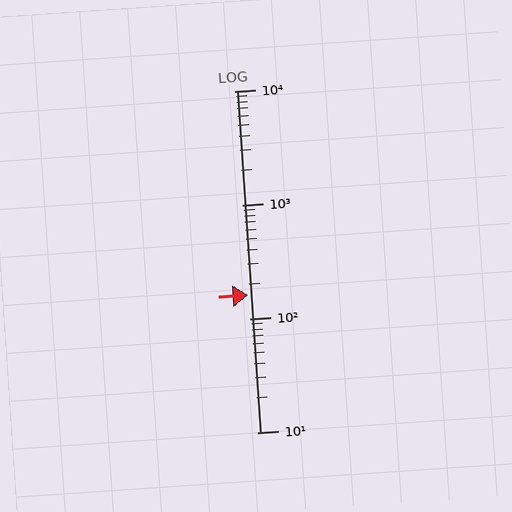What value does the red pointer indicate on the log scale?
The pointer indicates approximately 160.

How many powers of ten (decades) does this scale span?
The scale spans 3 decades, from 10 to 10000.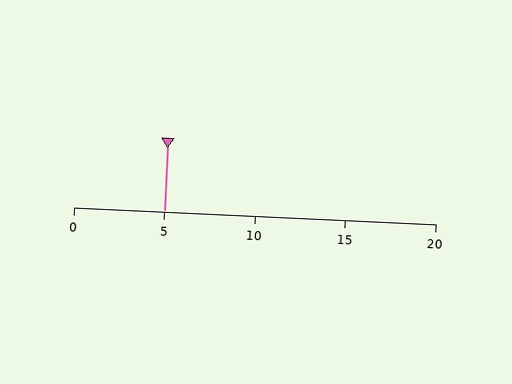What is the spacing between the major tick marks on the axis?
The major ticks are spaced 5 apart.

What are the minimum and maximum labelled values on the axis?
The axis runs from 0 to 20.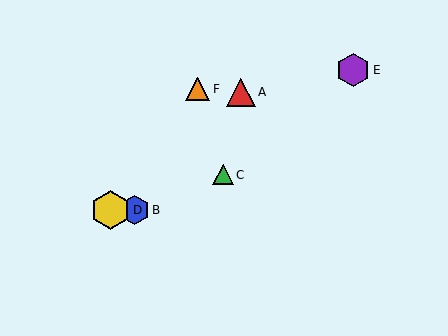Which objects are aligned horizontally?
Objects B, D are aligned horizontally.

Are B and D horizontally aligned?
Yes, both are at y≈210.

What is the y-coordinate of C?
Object C is at y≈175.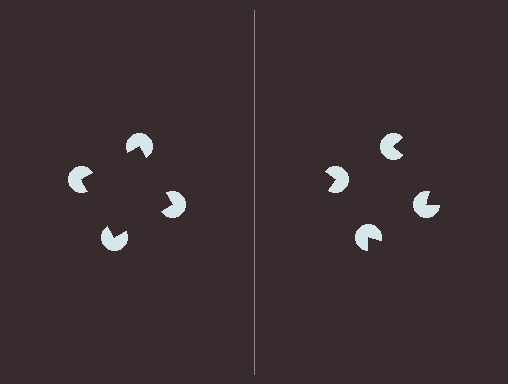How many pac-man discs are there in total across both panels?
8 — 4 on each side.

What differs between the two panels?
The pac-man discs are positioned identically on both sides; only the wedge orientations differ. On the left they align to a square; on the right they are misaligned.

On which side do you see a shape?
An illusory square appears on the left side. On the right side the wedge cuts are rotated, so no coherent shape forms.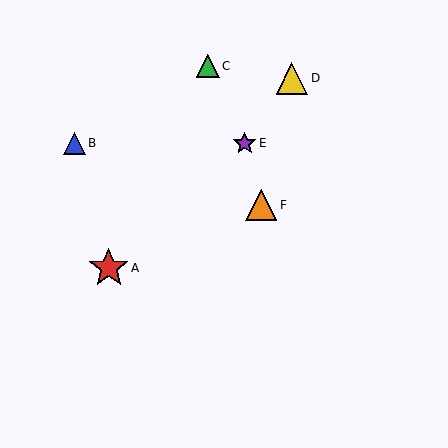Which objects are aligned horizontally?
Objects B, E are aligned horizontally.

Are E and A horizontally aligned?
No, E is at y≈143 and A is at y≈268.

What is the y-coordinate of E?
Object E is at y≈143.